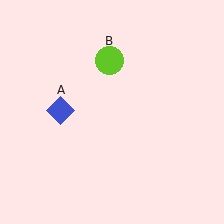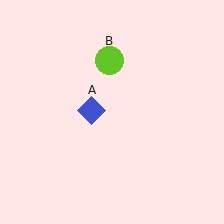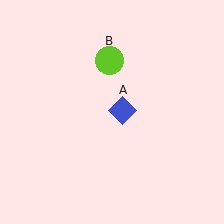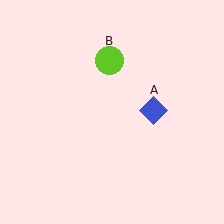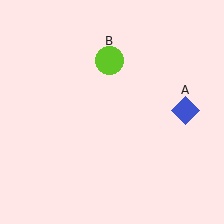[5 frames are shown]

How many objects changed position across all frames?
1 object changed position: blue diamond (object A).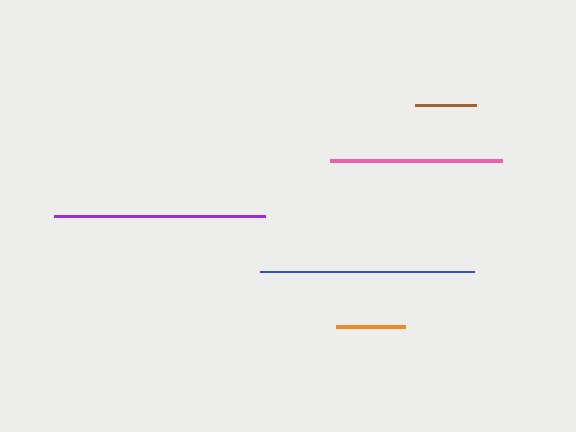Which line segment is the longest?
The blue line is the longest at approximately 214 pixels.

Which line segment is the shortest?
The brown line is the shortest at approximately 62 pixels.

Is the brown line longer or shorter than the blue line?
The blue line is longer than the brown line.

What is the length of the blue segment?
The blue segment is approximately 214 pixels long.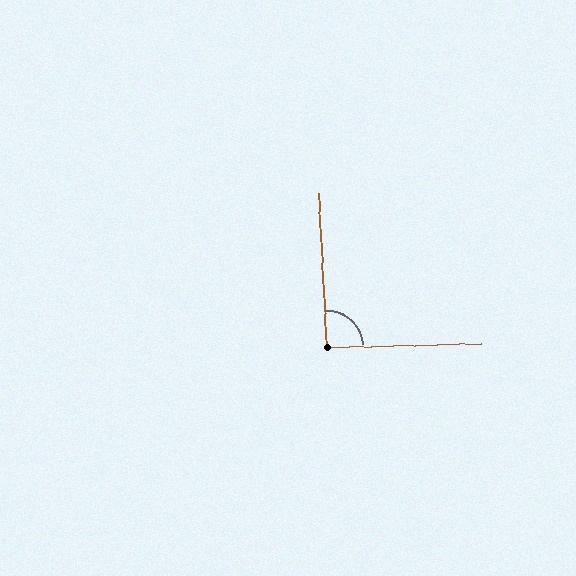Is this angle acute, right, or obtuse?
It is approximately a right angle.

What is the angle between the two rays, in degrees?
Approximately 91 degrees.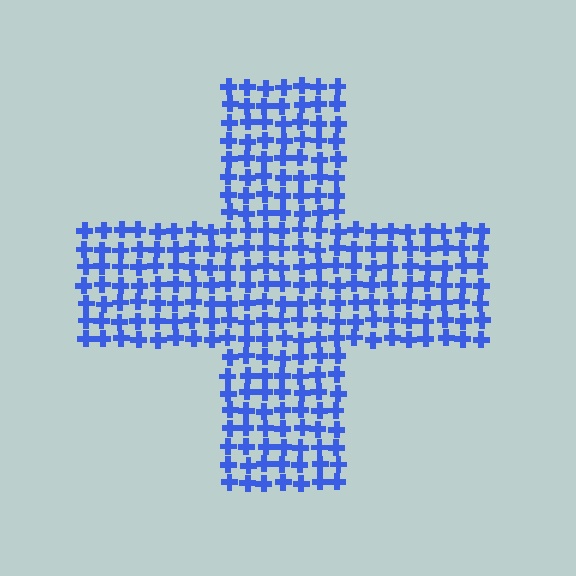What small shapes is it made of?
It is made of small crosses.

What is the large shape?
The large shape is a cross.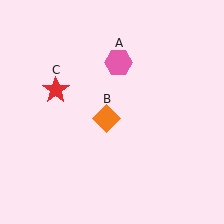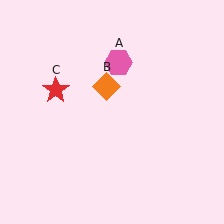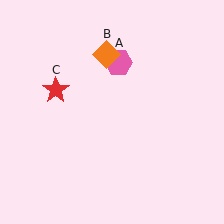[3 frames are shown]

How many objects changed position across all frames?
1 object changed position: orange diamond (object B).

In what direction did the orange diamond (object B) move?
The orange diamond (object B) moved up.